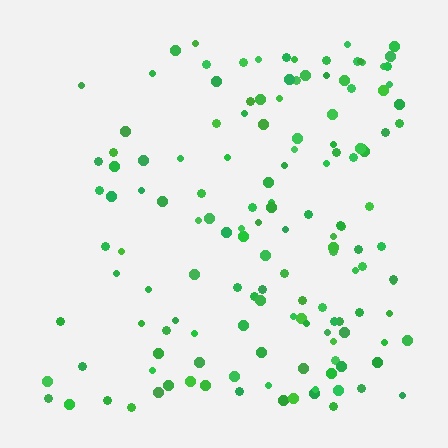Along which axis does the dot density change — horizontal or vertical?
Horizontal.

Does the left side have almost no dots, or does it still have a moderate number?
Still a moderate number, just noticeably fewer than the right.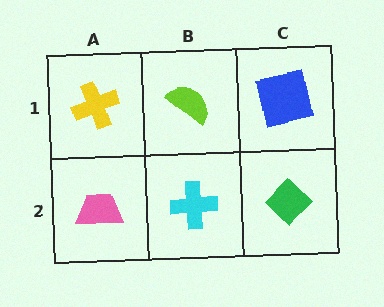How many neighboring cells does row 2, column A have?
2.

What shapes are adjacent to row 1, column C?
A green diamond (row 2, column C), a lime semicircle (row 1, column B).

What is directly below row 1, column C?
A green diamond.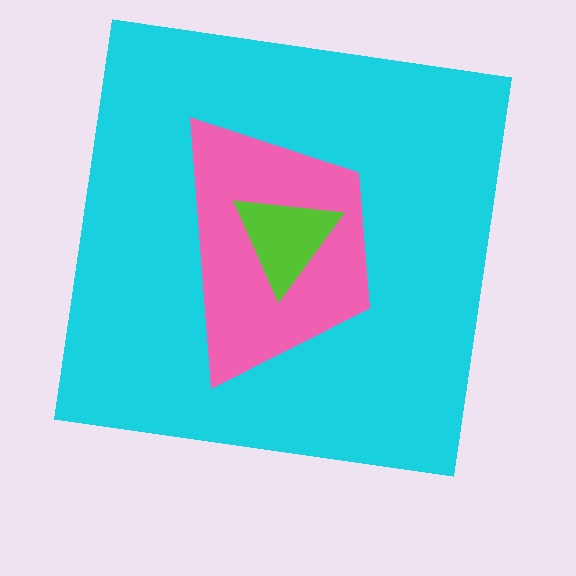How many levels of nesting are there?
3.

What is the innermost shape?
The lime triangle.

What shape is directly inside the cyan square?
The pink trapezoid.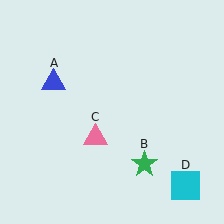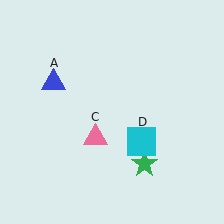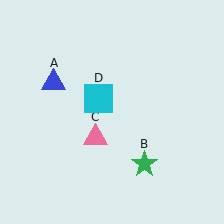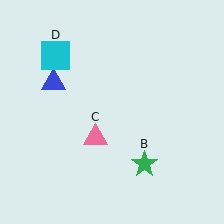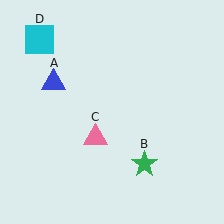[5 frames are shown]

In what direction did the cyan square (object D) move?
The cyan square (object D) moved up and to the left.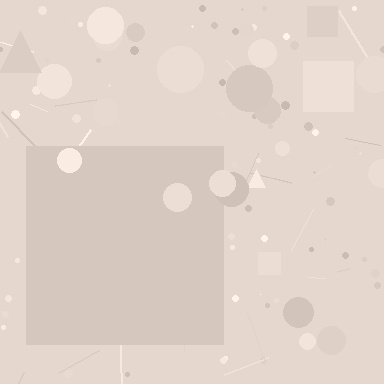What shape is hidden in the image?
A square is hidden in the image.